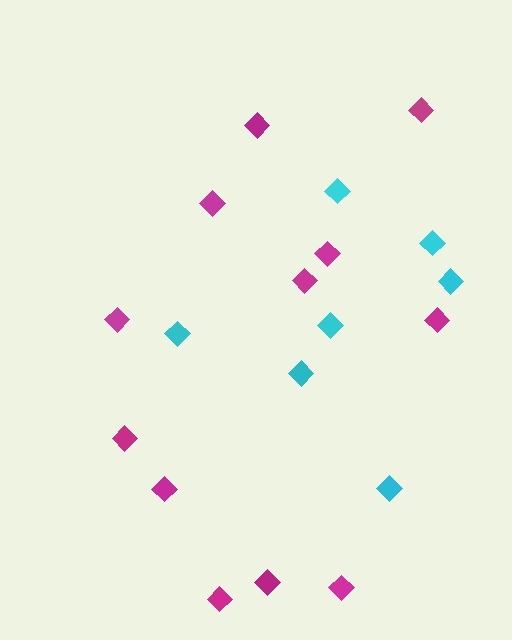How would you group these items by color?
There are 2 groups: one group of magenta diamonds (12) and one group of cyan diamonds (7).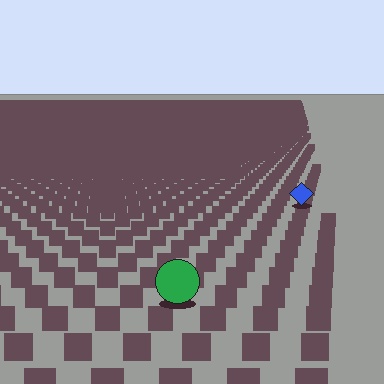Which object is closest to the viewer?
The green circle is closest. The texture marks near it are larger and more spread out.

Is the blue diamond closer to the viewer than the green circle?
No. The green circle is closer — you can tell from the texture gradient: the ground texture is coarser near it.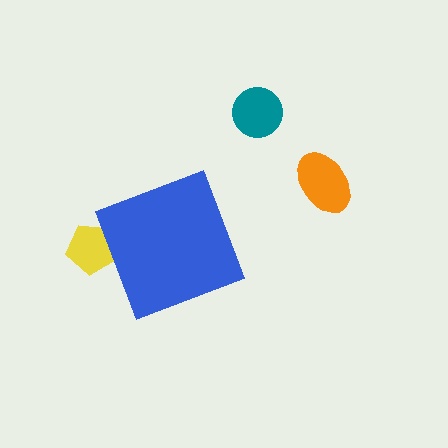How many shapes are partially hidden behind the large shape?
1 shape is partially hidden.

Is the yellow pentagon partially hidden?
Yes, the yellow pentagon is partially hidden behind the blue diamond.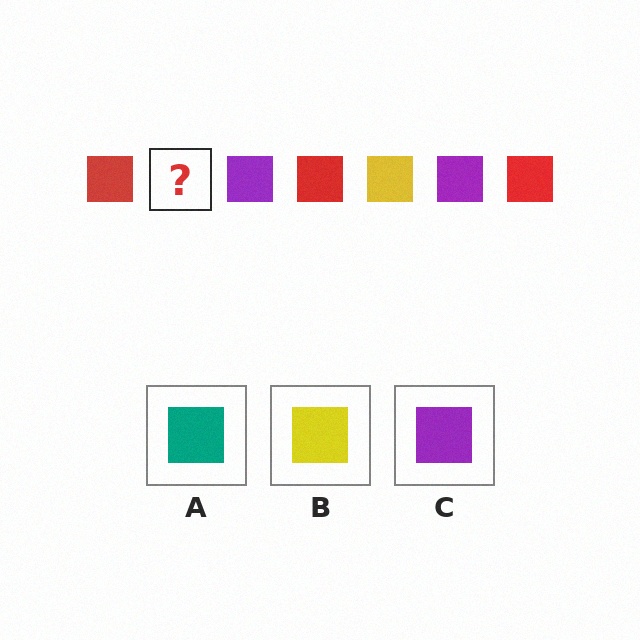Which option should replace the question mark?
Option B.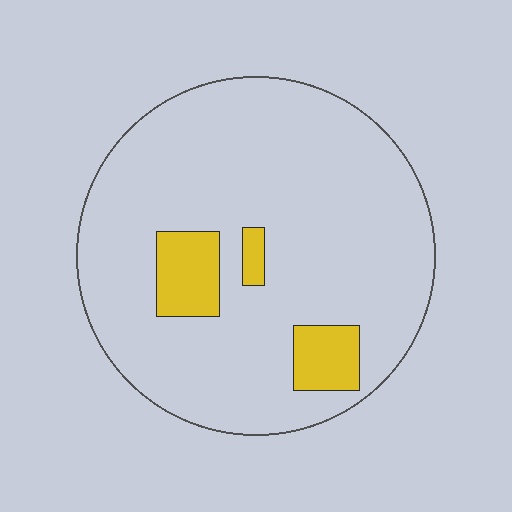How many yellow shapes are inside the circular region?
3.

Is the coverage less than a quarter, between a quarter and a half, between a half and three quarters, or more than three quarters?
Less than a quarter.